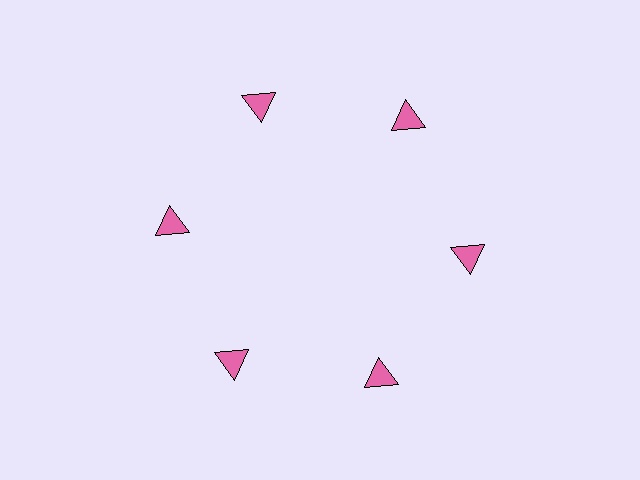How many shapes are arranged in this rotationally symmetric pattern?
There are 6 shapes, arranged in 6 groups of 1.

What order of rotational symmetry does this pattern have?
This pattern has 6-fold rotational symmetry.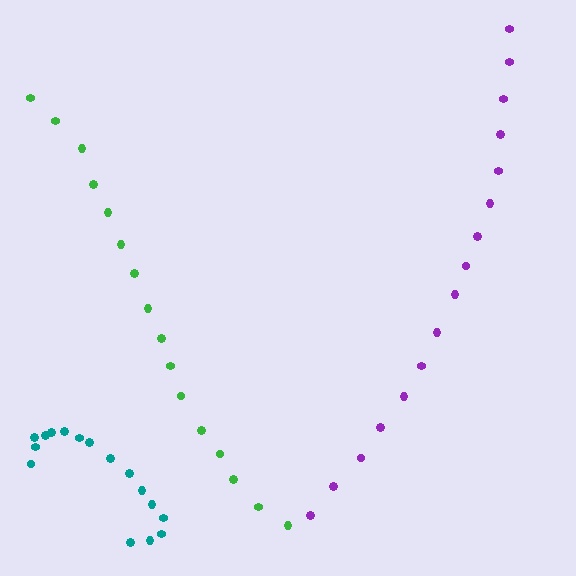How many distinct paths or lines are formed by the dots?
There are 3 distinct paths.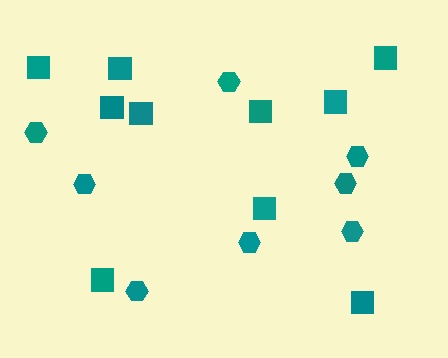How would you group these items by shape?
There are 2 groups: one group of hexagons (8) and one group of squares (10).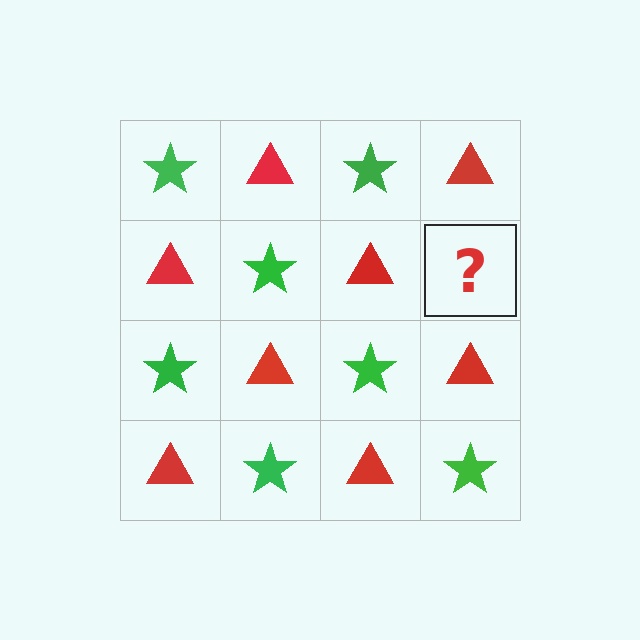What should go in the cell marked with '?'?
The missing cell should contain a green star.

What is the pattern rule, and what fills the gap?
The rule is that it alternates green star and red triangle in a checkerboard pattern. The gap should be filled with a green star.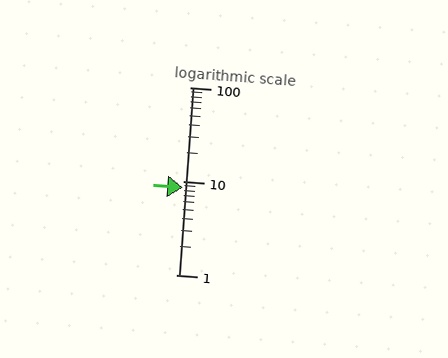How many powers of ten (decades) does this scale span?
The scale spans 2 decades, from 1 to 100.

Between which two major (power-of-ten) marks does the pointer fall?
The pointer is between 1 and 10.